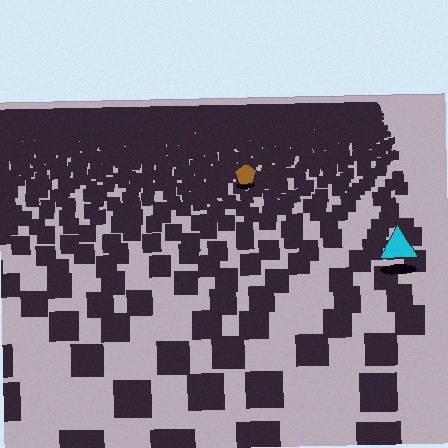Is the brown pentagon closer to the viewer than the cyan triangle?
No. The cyan triangle is closer — you can tell from the texture gradient: the ground texture is coarser near it.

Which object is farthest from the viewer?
The brown pentagon is farthest from the viewer. It appears smaller and the ground texture around it is denser.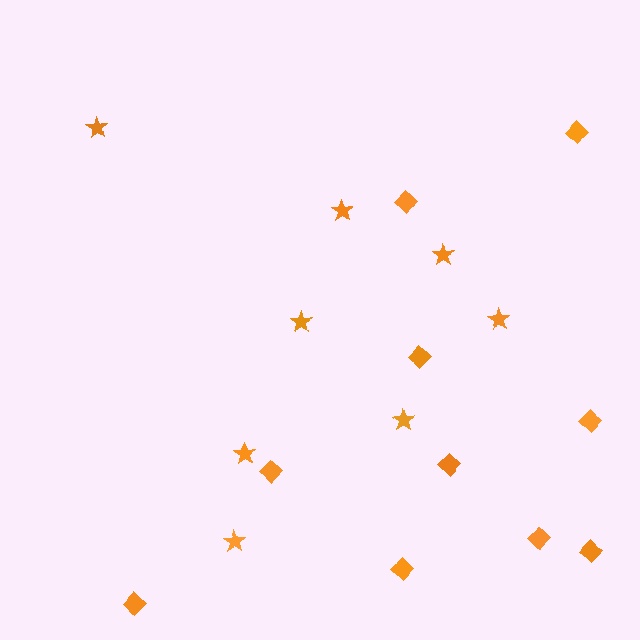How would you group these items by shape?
There are 2 groups: one group of diamonds (10) and one group of stars (8).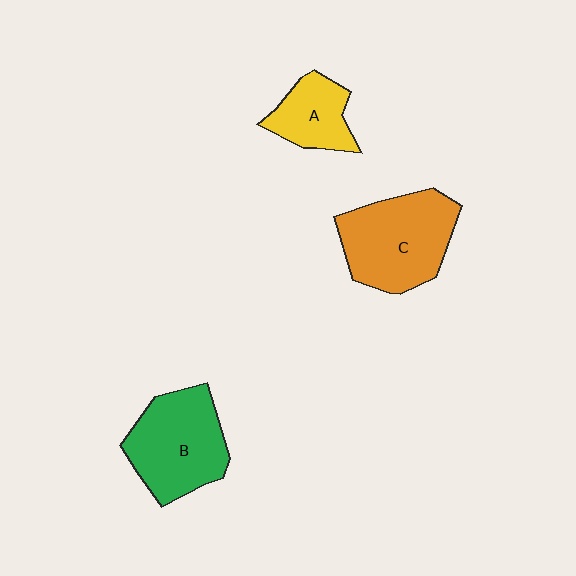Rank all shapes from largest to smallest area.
From largest to smallest: C (orange), B (green), A (yellow).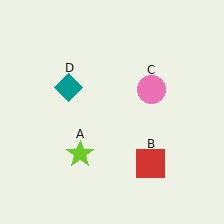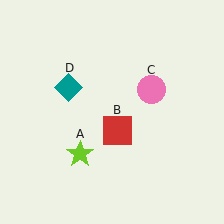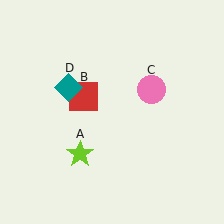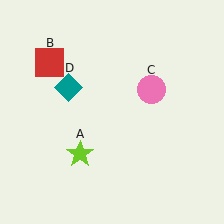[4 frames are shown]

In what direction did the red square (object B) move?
The red square (object B) moved up and to the left.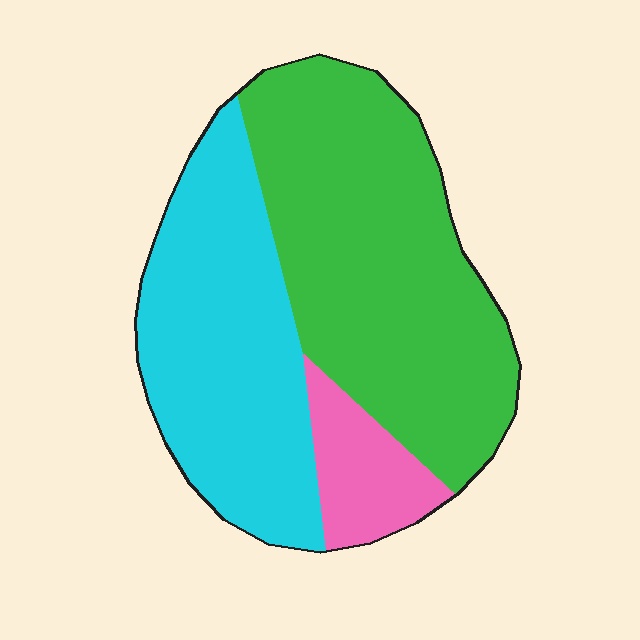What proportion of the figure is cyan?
Cyan covers 38% of the figure.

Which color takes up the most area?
Green, at roughly 50%.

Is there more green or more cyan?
Green.